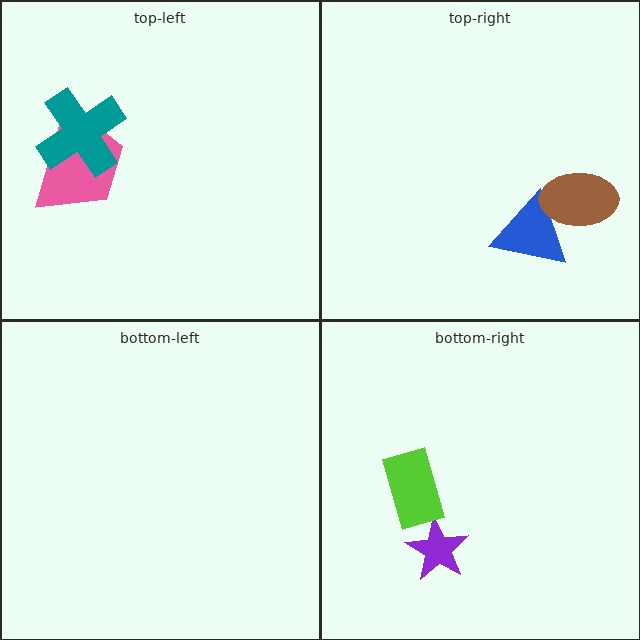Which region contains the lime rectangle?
The bottom-right region.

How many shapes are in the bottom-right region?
2.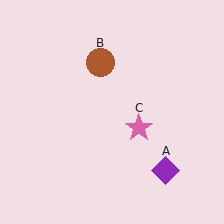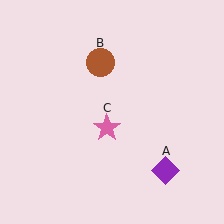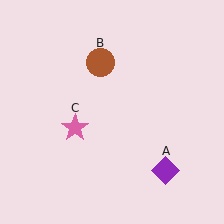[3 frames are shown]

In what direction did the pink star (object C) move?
The pink star (object C) moved left.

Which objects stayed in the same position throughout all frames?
Purple diamond (object A) and brown circle (object B) remained stationary.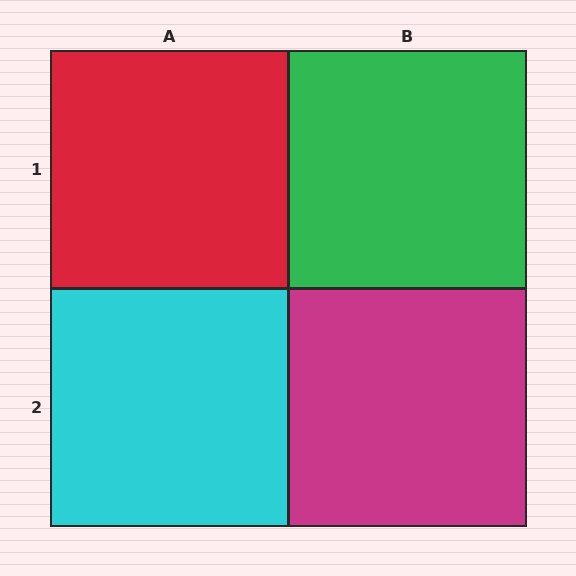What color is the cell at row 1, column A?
Red.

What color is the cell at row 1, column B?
Green.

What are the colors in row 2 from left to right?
Cyan, magenta.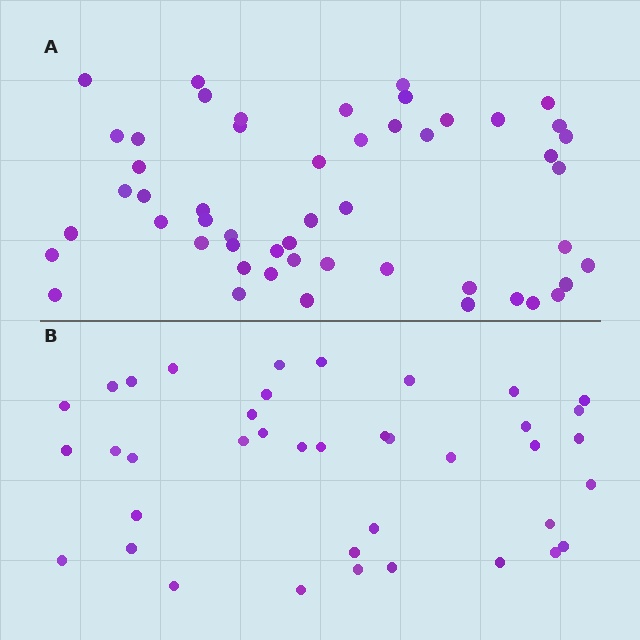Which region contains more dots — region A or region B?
Region A (the top region) has more dots.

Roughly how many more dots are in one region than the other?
Region A has approximately 15 more dots than region B.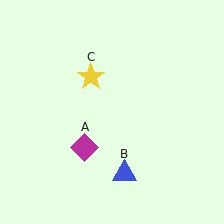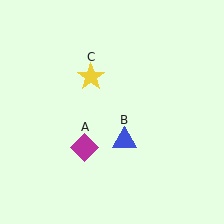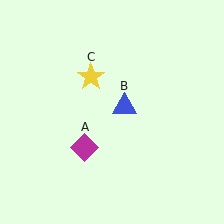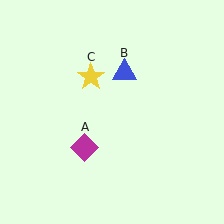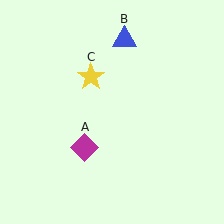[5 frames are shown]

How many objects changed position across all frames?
1 object changed position: blue triangle (object B).